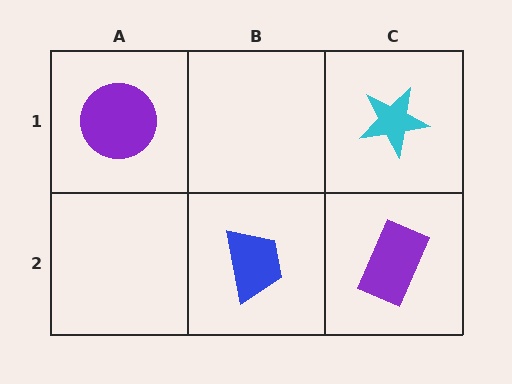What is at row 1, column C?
A cyan star.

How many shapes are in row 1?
2 shapes.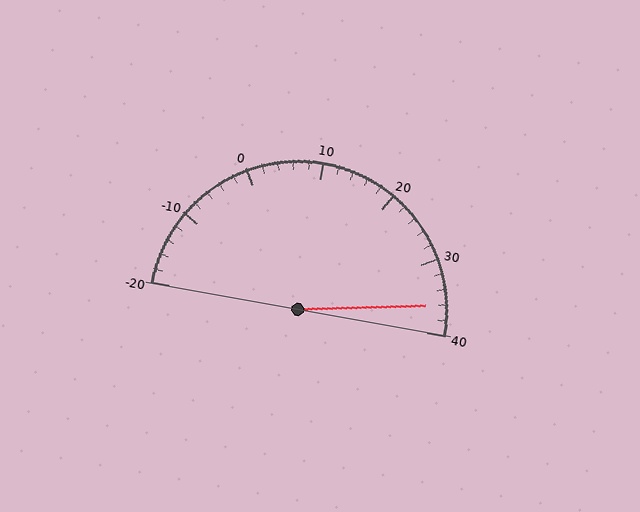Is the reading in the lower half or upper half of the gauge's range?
The reading is in the upper half of the range (-20 to 40).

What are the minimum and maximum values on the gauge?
The gauge ranges from -20 to 40.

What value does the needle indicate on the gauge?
The needle indicates approximately 36.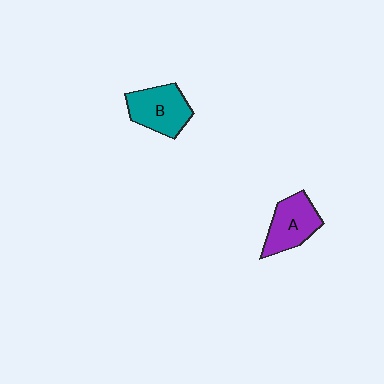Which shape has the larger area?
Shape B (teal).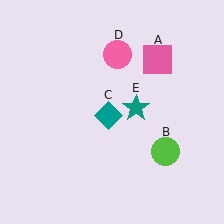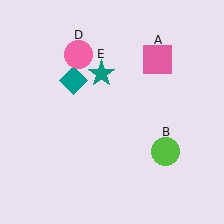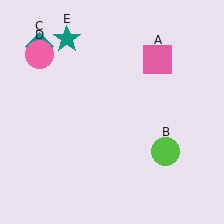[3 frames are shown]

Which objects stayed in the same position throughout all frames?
Pink square (object A) and lime circle (object B) remained stationary.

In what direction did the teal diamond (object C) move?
The teal diamond (object C) moved up and to the left.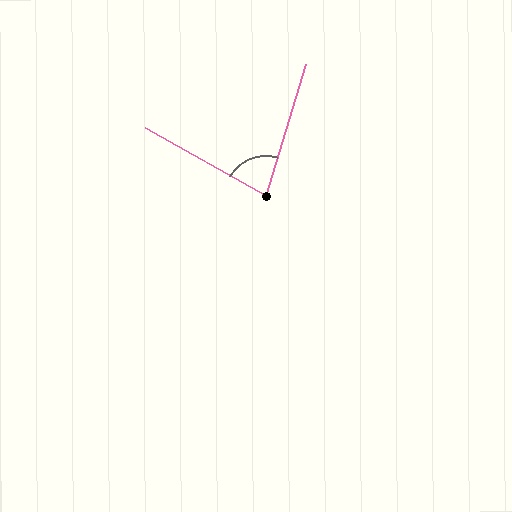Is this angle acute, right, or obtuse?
It is acute.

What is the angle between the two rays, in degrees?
Approximately 78 degrees.